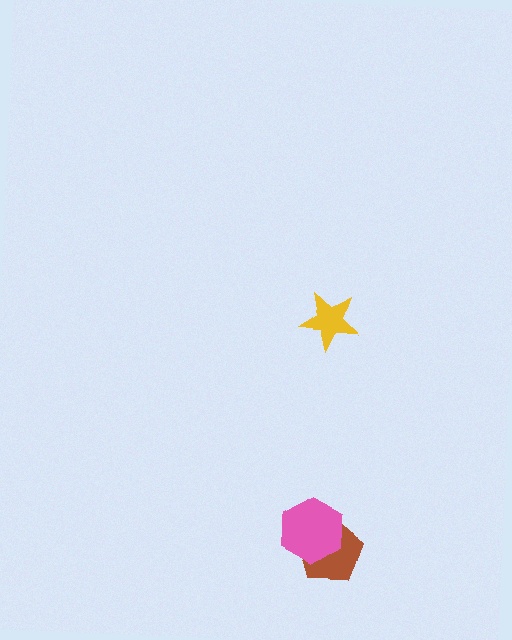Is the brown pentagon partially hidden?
Yes, it is partially covered by another shape.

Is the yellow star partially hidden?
No, no other shape covers it.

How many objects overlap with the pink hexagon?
1 object overlaps with the pink hexagon.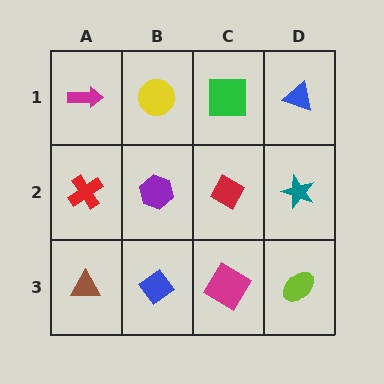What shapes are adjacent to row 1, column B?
A purple hexagon (row 2, column B), a magenta arrow (row 1, column A), a green square (row 1, column C).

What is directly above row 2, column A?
A magenta arrow.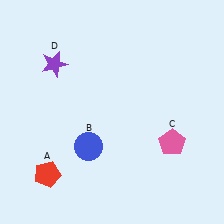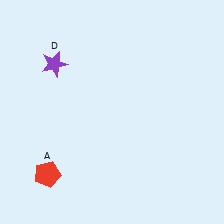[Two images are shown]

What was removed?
The blue circle (B), the pink pentagon (C) were removed in Image 2.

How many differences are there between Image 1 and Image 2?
There are 2 differences between the two images.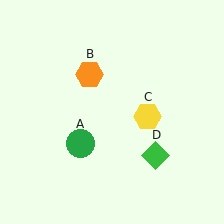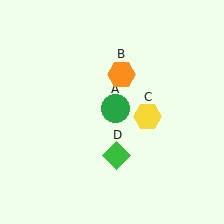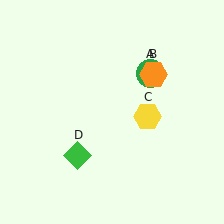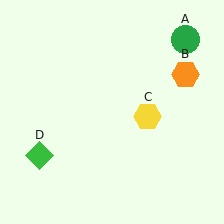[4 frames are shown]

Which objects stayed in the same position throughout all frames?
Yellow hexagon (object C) remained stationary.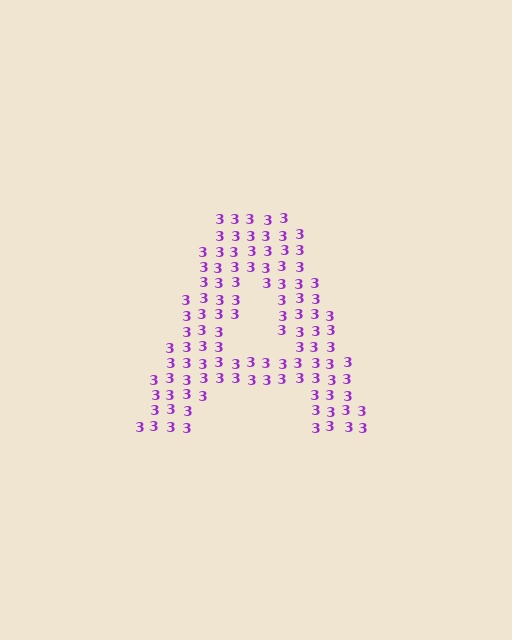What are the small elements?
The small elements are digit 3's.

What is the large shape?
The large shape is the letter A.